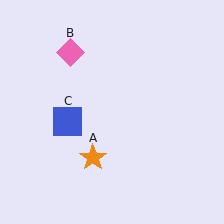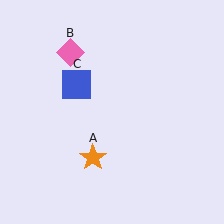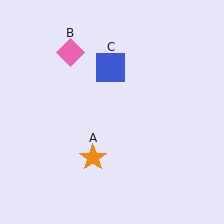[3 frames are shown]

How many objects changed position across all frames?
1 object changed position: blue square (object C).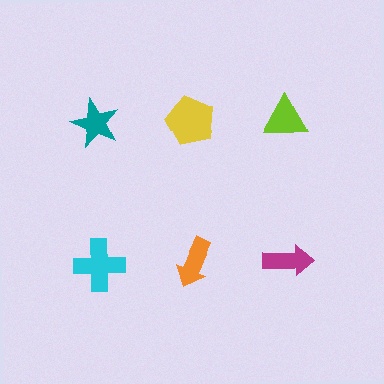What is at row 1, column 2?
A yellow pentagon.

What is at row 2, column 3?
A magenta arrow.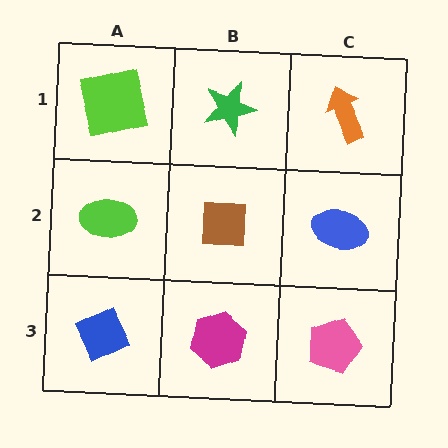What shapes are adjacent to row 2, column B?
A green star (row 1, column B), a magenta hexagon (row 3, column B), a lime ellipse (row 2, column A), a blue ellipse (row 2, column C).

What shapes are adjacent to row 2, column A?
A lime square (row 1, column A), a blue diamond (row 3, column A), a brown square (row 2, column B).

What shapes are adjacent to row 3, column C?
A blue ellipse (row 2, column C), a magenta hexagon (row 3, column B).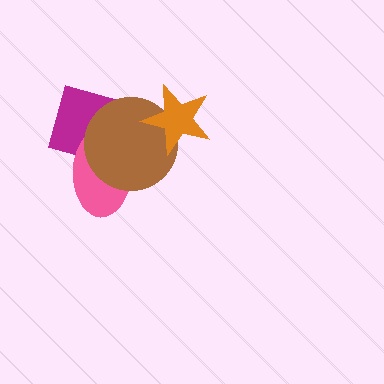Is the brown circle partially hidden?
Yes, it is partially covered by another shape.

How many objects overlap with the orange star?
1 object overlaps with the orange star.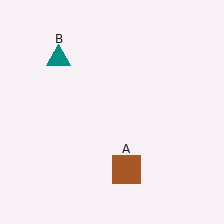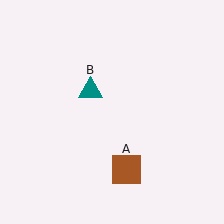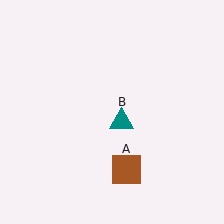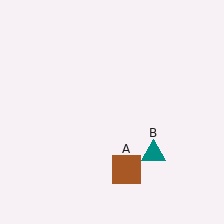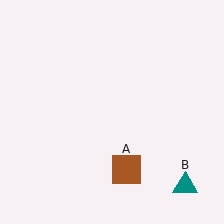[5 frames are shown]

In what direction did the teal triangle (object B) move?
The teal triangle (object B) moved down and to the right.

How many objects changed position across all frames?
1 object changed position: teal triangle (object B).